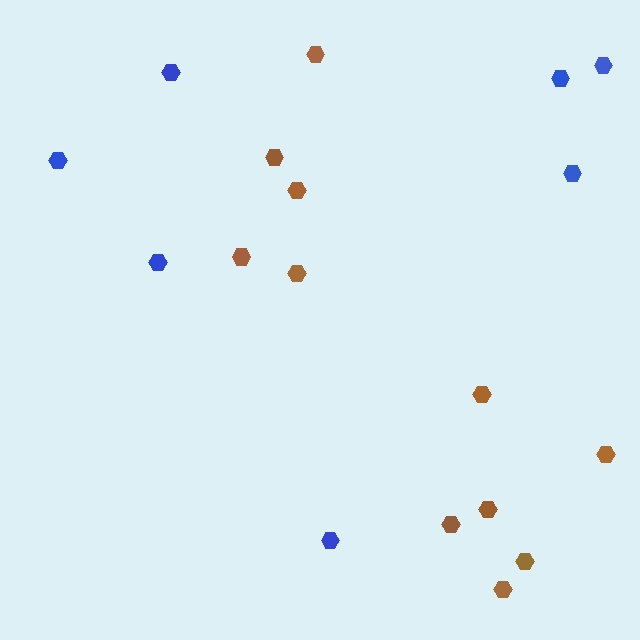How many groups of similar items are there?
There are 2 groups: one group of brown hexagons (11) and one group of blue hexagons (7).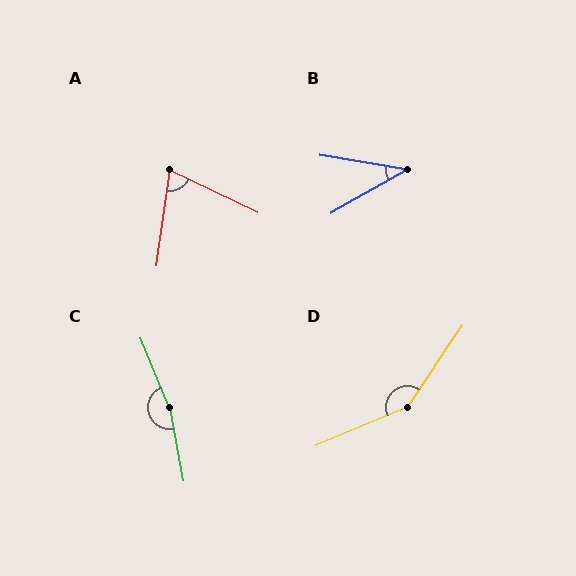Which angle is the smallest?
B, at approximately 39 degrees.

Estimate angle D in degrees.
Approximately 146 degrees.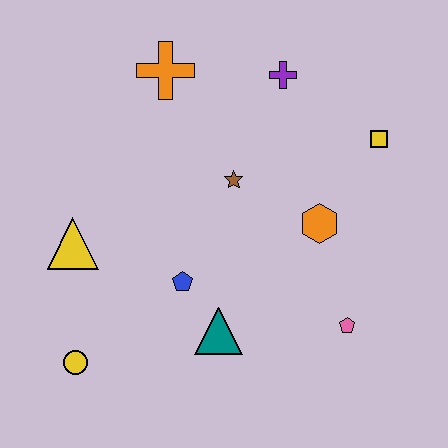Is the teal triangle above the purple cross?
No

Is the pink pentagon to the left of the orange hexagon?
No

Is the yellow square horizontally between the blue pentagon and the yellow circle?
No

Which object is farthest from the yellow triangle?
The yellow square is farthest from the yellow triangle.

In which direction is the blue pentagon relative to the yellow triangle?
The blue pentagon is to the right of the yellow triangle.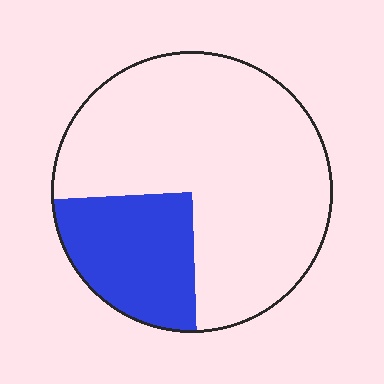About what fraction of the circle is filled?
About one quarter (1/4).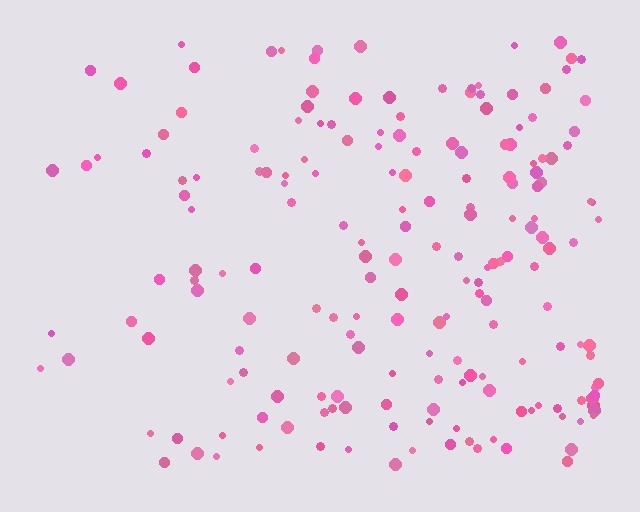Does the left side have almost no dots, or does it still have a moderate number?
Still a moderate number, just noticeably fewer than the right.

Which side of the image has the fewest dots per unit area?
The left.